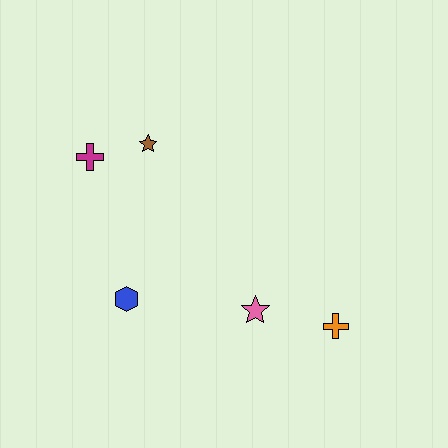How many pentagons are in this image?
There are no pentagons.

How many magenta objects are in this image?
There is 1 magenta object.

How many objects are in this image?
There are 5 objects.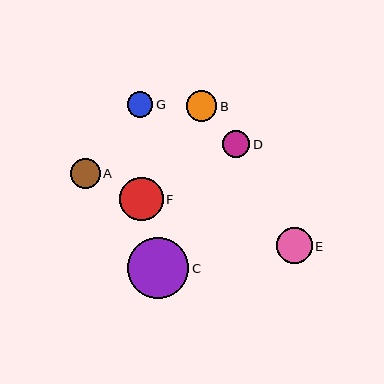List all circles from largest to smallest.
From largest to smallest: C, F, E, B, A, D, G.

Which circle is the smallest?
Circle G is the smallest with a size of approximately 26 pixels.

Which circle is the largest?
Circle C is the largest with a size of approximately 61 pixels.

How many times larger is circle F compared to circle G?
Circle F is approximately 1.7 times the size of circle G.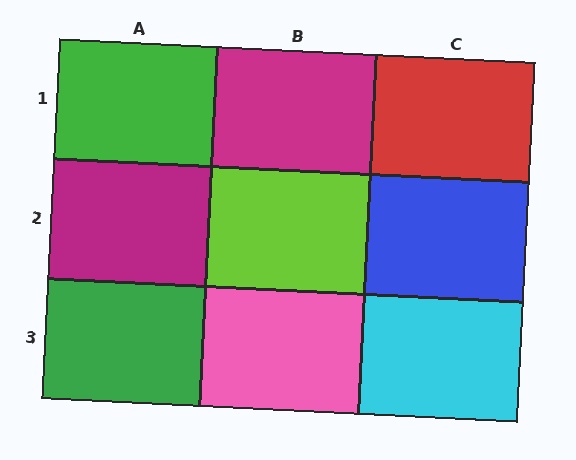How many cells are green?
2 cells are green.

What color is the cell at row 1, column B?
Magenta.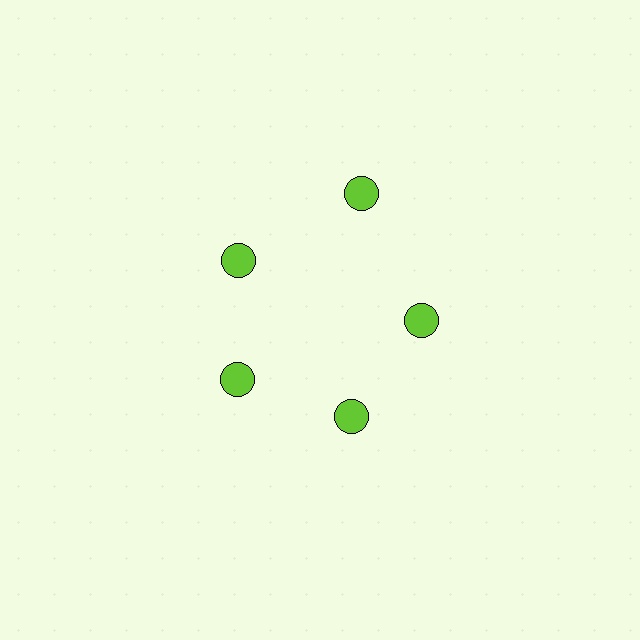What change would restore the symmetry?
The symmetry would be restored by moving it inward, back onto the ring so that all 5 circles sit at equal angles and equal distance from the center.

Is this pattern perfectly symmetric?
No. The 5 lime circles are arranged in a ring, but one element near the 1 o'clock position is pushed outward from the center, breaking the 5-fold rotational symmetry.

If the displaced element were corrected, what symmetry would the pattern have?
It would have 5-fold rotational symmetry — the pattern would map onto itself every 72 degrees.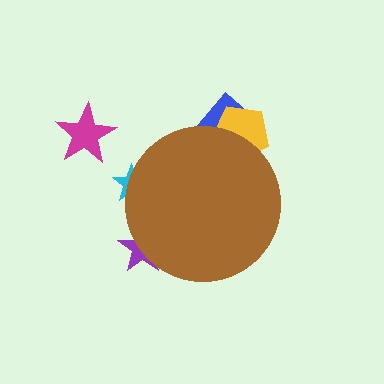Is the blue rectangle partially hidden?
Yes, the blue rectangle is partially hidden behind the brown circle.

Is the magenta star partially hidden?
No, the magenta star is fully visible.